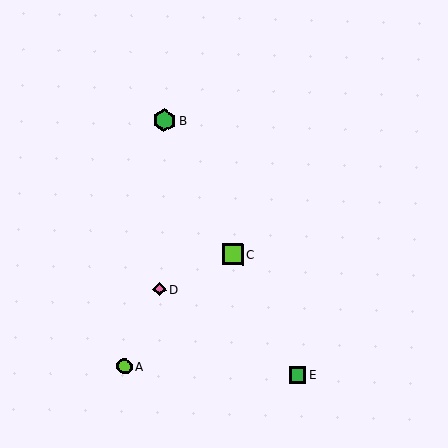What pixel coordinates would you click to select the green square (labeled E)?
Click at (298, 375) to select the green square E.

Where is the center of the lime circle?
The center of the lime circle is at (125, 366).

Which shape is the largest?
The green hexagon (labeled B) is the largest.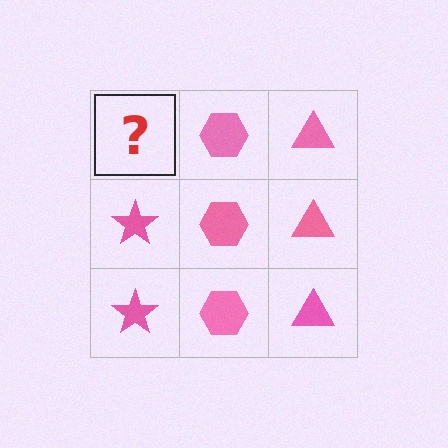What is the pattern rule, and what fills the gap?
The rule is that each column has a consistent shape. The gap should be filled with a pink star.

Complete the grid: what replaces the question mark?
The question mark should be replaced with a pink star.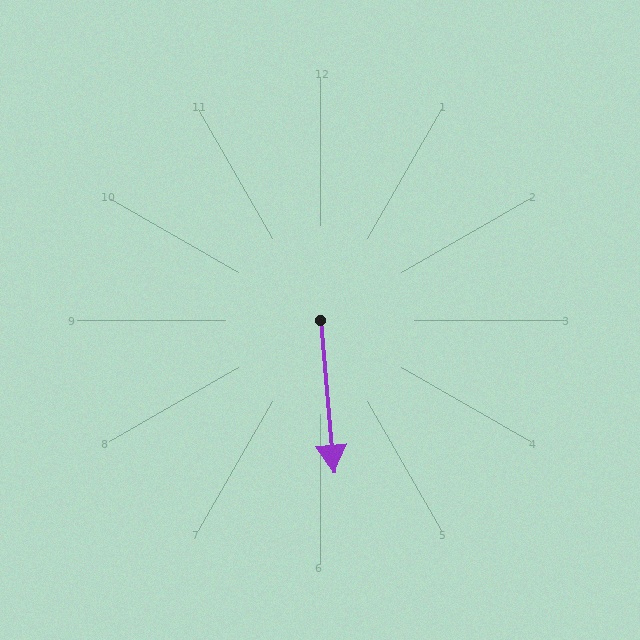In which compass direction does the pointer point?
South.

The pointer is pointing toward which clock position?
Roughly 6 o'clock.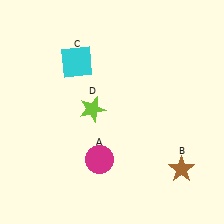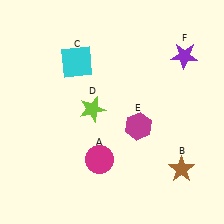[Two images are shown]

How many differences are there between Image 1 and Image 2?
There are 2 differences between the two images.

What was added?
A magenta hexagon (E), a purple star (F) were added in Image 2.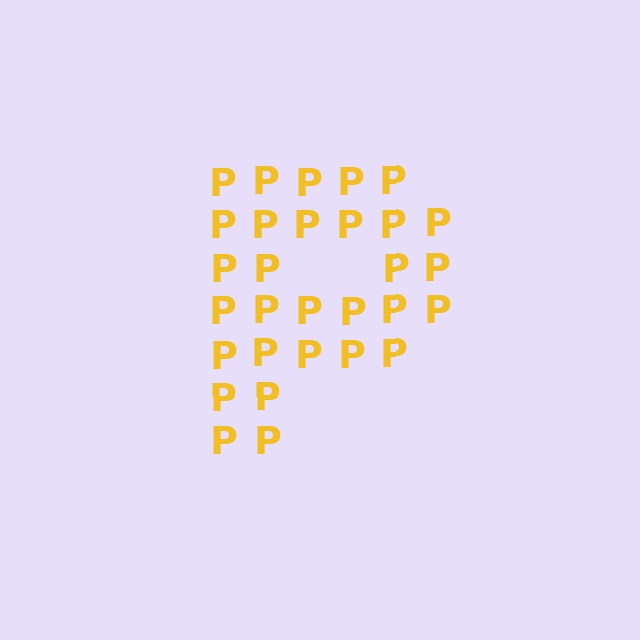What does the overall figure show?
The overall figure shows the letter P.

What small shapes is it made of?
It is made of small letter P's.